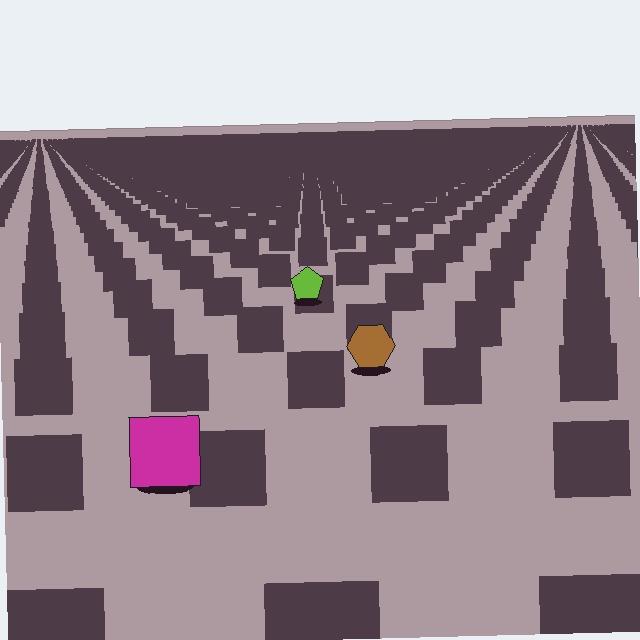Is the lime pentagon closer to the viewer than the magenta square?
No. The magenta square is closer — you can tell from the texture gradient: the ground texture is coarser near it.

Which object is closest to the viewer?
The magenta square is closest. The texture marks near it are larger and more spread out.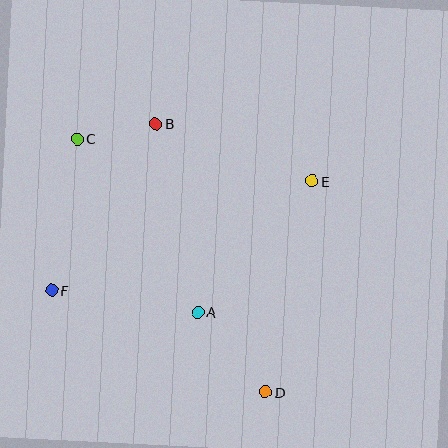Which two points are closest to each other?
Points B and C are closest to each other.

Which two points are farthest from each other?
Points C and D are farthest from each other.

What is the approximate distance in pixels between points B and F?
The distance between B and F is approximately 196 pixels.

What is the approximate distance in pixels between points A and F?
The distance between A and F is approximately 148 pixels.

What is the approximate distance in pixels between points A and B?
The distance between A and B is approximately 193 pixels.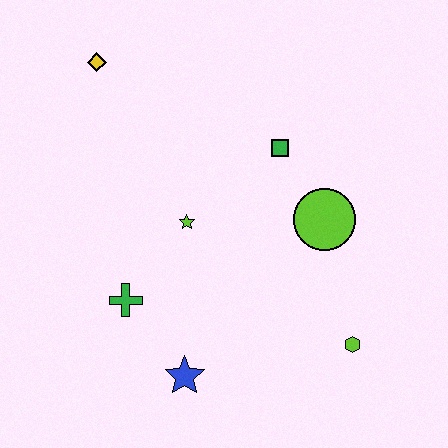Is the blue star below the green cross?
Yes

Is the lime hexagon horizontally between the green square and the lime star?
No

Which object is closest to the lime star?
The green cross is closest to the lime star.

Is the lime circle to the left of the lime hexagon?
Yes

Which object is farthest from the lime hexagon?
The yellow diamond is farthest from the lime hexagon.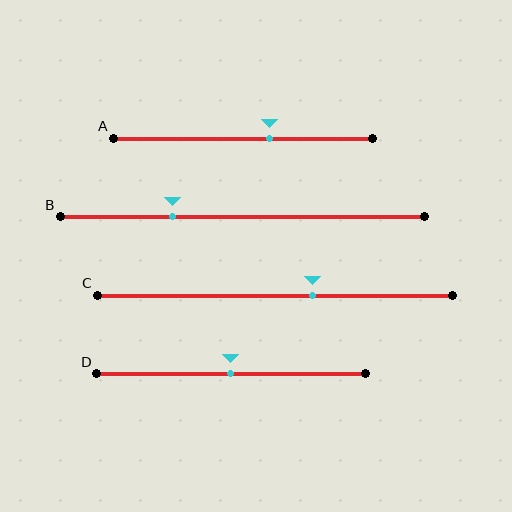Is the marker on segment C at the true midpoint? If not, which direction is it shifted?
No, the marker on segment C is shifted to the right by about 11% of the segment length.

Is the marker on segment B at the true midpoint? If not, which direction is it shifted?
No, the marker on segment B is shifted to the left by about 19% of the segment length.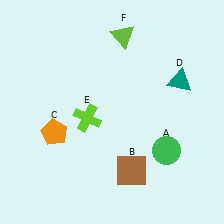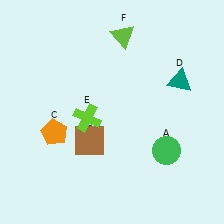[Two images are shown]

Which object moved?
The brown square (B) moved left.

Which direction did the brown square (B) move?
The brown square (B) moved left.